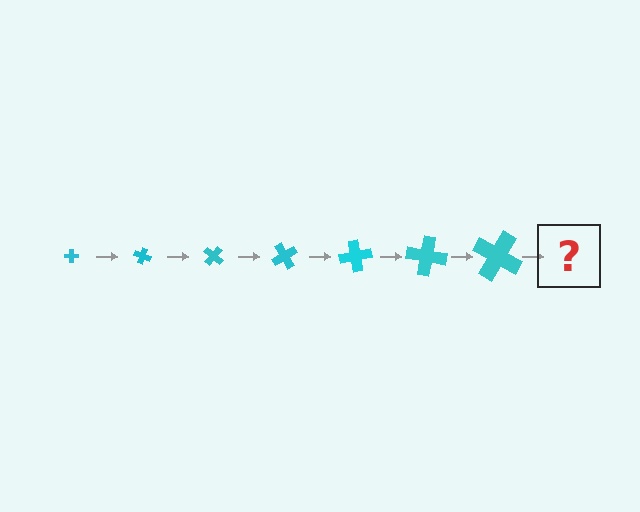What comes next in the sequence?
The next element should be a cross, larger than the previous one and rotated 140 degrees from the start.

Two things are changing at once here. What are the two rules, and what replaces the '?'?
The two rules are that the cross grows larger each step and it rotates 20 degrees each step. The '?' should be a cross, larger than the previous one and rotated 140 degrees from the start.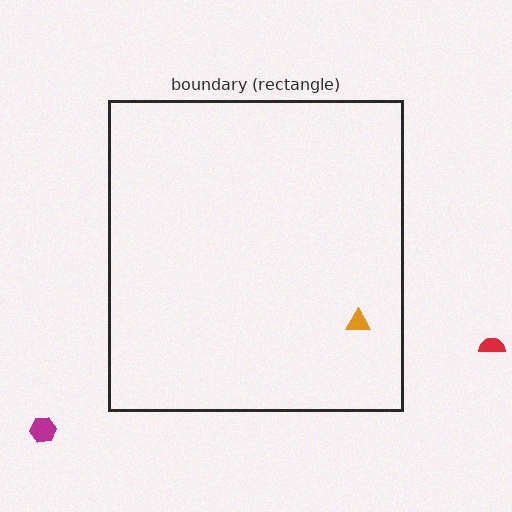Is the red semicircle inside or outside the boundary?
Outside.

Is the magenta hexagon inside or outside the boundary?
Outside.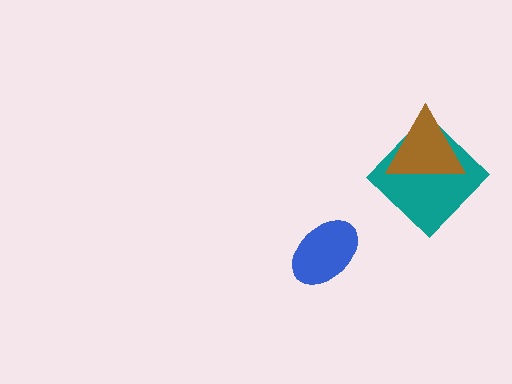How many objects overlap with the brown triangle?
1 object overlaps with the brown triangle.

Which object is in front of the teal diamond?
The brown triangle is in front of the teal diamond.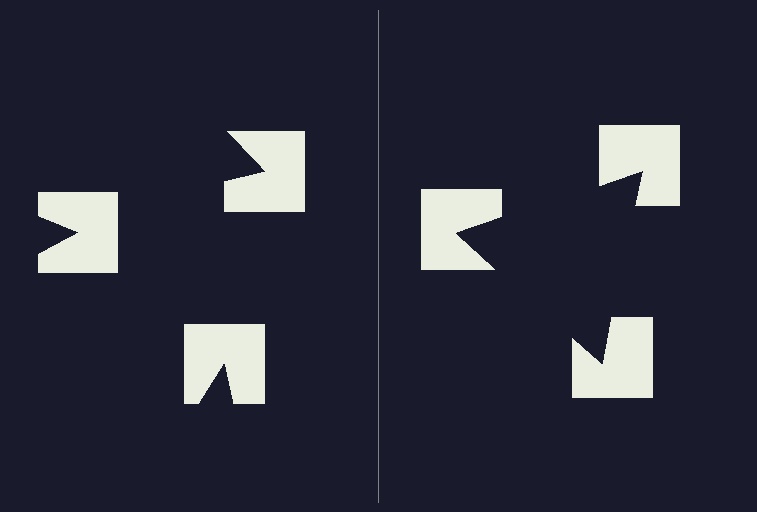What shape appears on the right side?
An illusory triangle.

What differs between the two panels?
The notched squares are positioned identically on both sides; only the wedge orientations differ. On the right they align to a triangle; on the left they are misaligned.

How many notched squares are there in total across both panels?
6 — 3 on each side.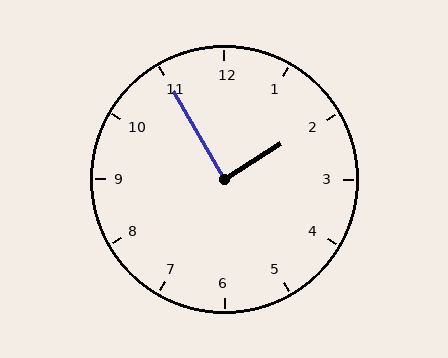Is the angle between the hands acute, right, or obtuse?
It is right.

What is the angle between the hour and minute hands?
Approximately 88 degrees.